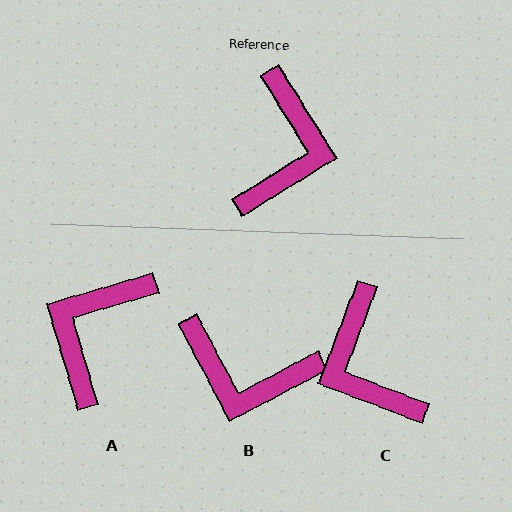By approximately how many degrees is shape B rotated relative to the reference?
Approximately 94 degrees clockwise.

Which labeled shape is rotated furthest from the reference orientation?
A, about 165 degrees away.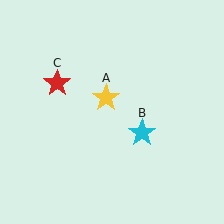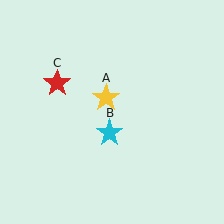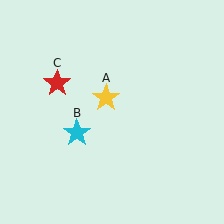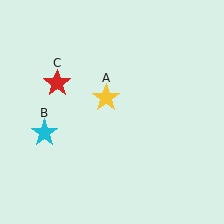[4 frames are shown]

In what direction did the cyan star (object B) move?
The cyan star (object B) moved left.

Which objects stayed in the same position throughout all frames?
Yellow star (object A) and red star (object C) remained stationary.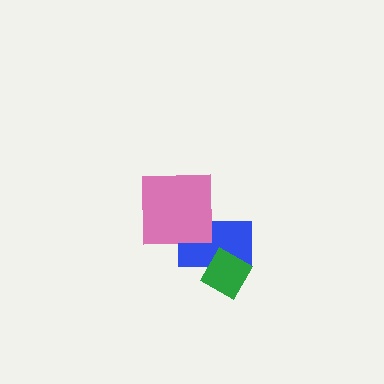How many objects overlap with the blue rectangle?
2 objects overlap with the blue rectangle.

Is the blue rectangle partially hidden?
Yes, it is partially covered by another shape.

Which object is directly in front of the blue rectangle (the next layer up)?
The pink square is directly in front of the blue rectangle.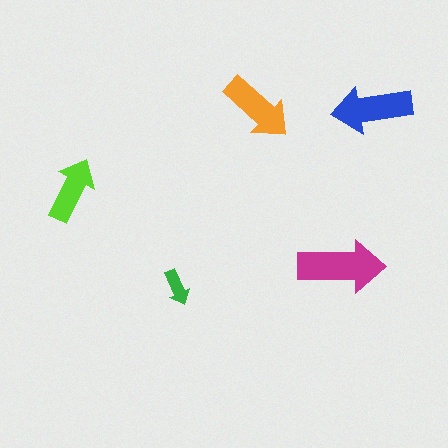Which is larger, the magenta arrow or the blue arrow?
The magenta one.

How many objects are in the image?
There are 5 objects in the image.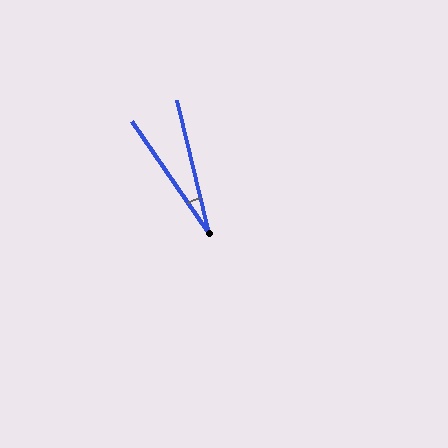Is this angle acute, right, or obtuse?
It is acute.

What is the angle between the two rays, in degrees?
Approximately 21 degrees.